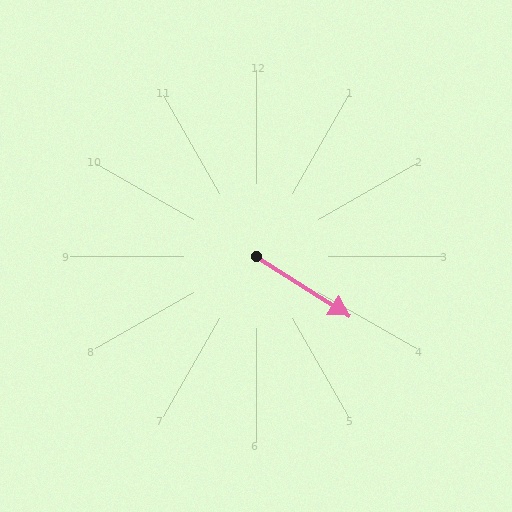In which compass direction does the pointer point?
Southeast.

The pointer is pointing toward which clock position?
Roughly 4 o'clock.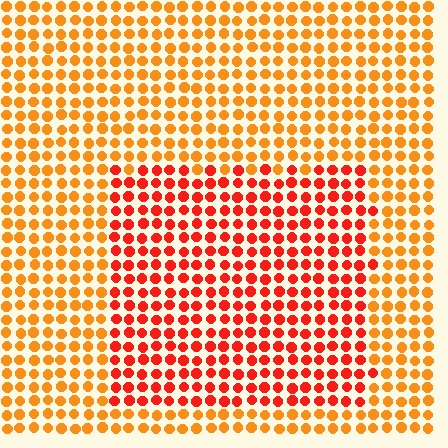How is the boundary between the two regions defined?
The boundary is defined purely by a slight shift in hue (about 31 degrees). Spacing, size, and orientation are identical on both sides.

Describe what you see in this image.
The image is filled with small orange elements in a uniform arrangement. A rectangle-shaped region is visible where the elements are tinted to a slightly different hue, forming a subtle color boundary.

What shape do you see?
I see a rectangle.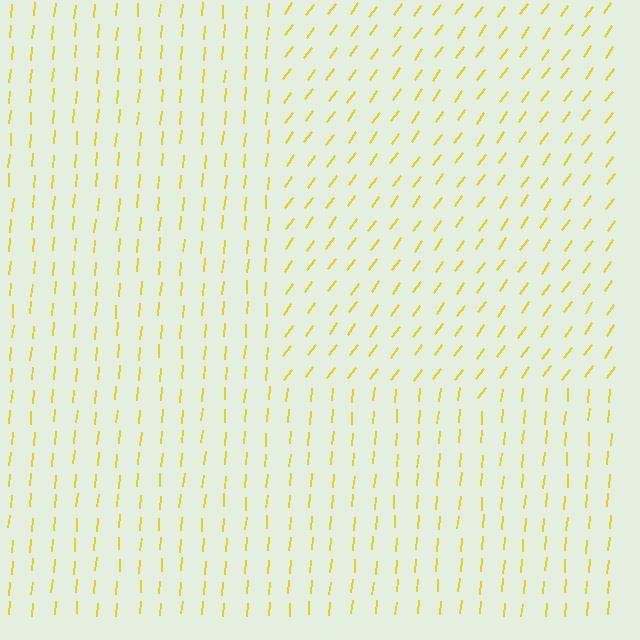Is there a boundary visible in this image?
Yes, there is a texture boundary formed by a change in line orientation.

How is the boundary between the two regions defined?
The boundary is defined purely by a change in line orientation (approximately 31 degrees difference). All lines are the same color and thickness.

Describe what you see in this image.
The image is filled with small yellow line segments. A rectangle region in the image has lines oriented differently from the surrounding lines, creating a visible texture boundary.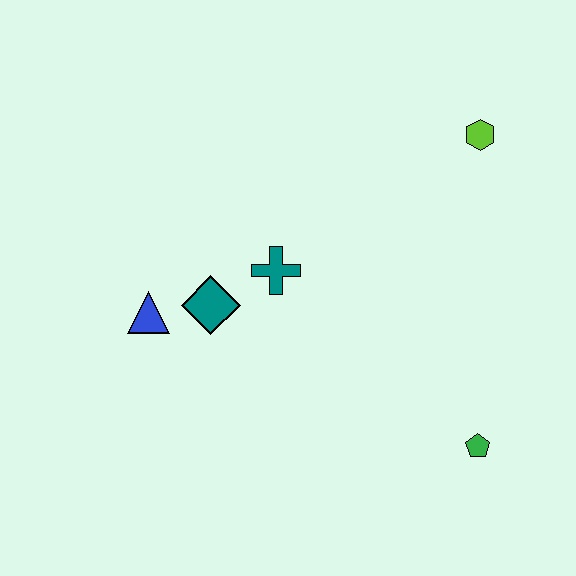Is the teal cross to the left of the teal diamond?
No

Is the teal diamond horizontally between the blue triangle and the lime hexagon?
Yes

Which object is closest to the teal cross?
The teal diamond is closest to the teal cross.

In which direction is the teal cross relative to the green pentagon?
The teal cross is to the left of the green pentagon.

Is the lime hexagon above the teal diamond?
Yes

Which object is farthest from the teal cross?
The green pentagon is farthest from the teal cross.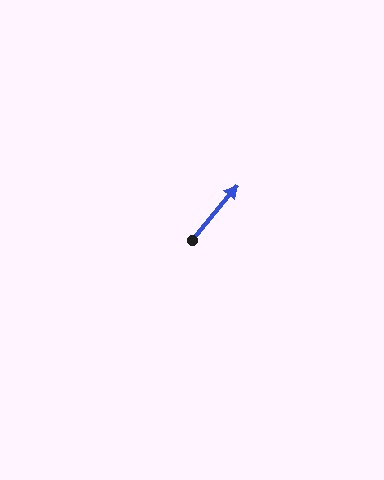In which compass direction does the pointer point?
Northeast.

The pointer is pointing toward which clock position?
Roughly 1 o'clock.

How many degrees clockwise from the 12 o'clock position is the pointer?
Approximately 40 degrees.